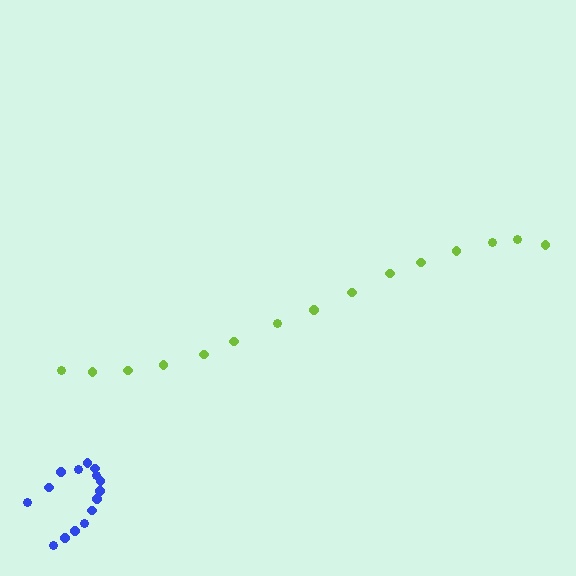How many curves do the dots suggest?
There are 2 distinct paths.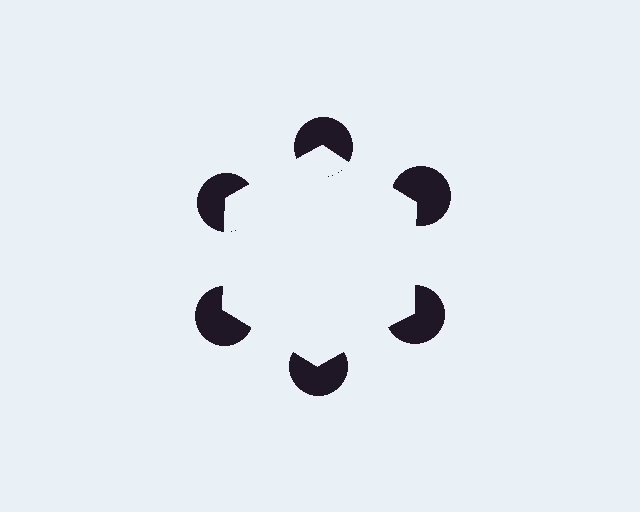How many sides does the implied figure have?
6 sides.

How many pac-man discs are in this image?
There are 6 — one at each vertex of the illusory hexagon.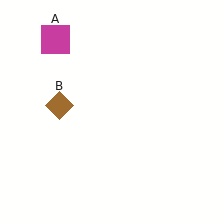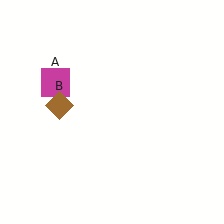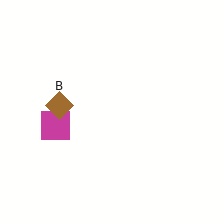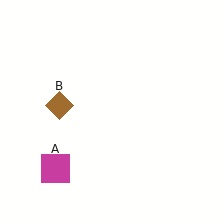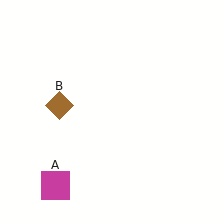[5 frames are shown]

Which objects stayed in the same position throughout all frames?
Brown diamond (object B) remained stationary.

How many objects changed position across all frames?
1 object changed position: magenta square (object A).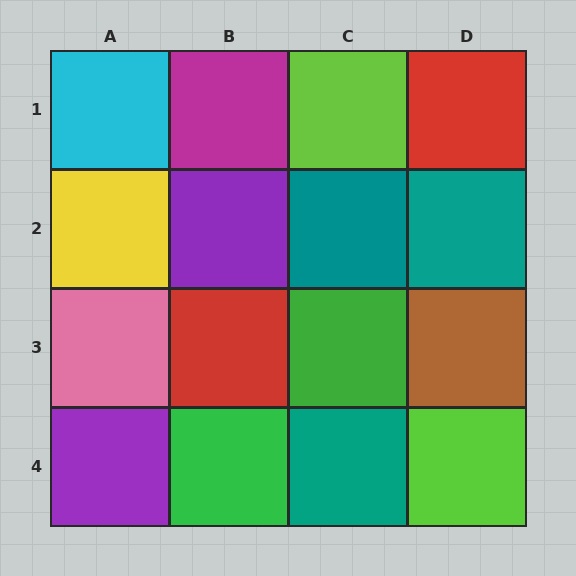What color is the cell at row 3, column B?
Red.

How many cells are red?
2 cells are red.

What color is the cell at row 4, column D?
Lime.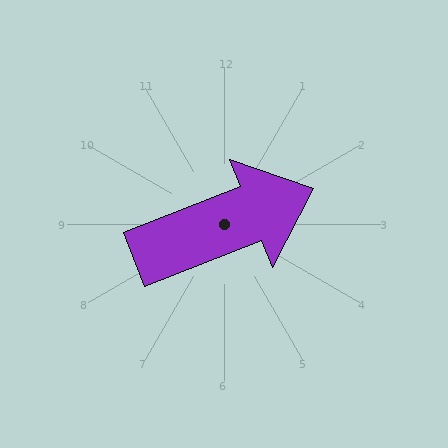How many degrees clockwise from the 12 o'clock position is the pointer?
Approximately 69 degrees.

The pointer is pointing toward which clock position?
Roughly 2 o'clock.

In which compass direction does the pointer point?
East.